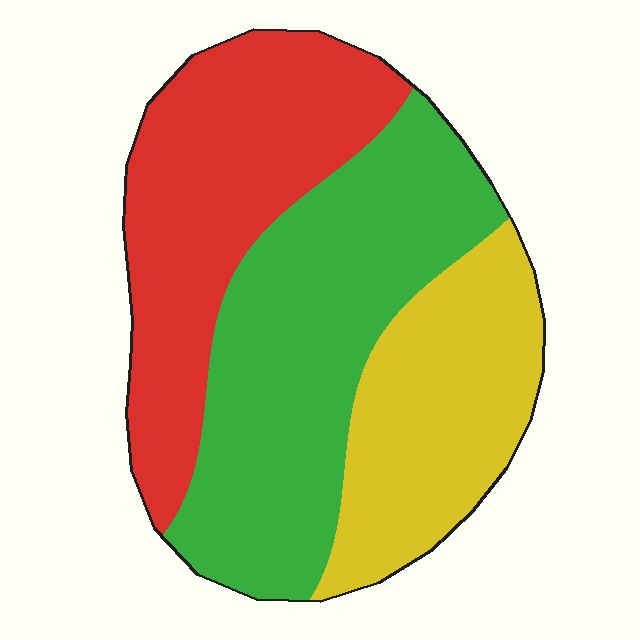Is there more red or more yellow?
Red.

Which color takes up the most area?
Green, at roughly 40%.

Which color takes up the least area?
Yellow, at roughly 25%.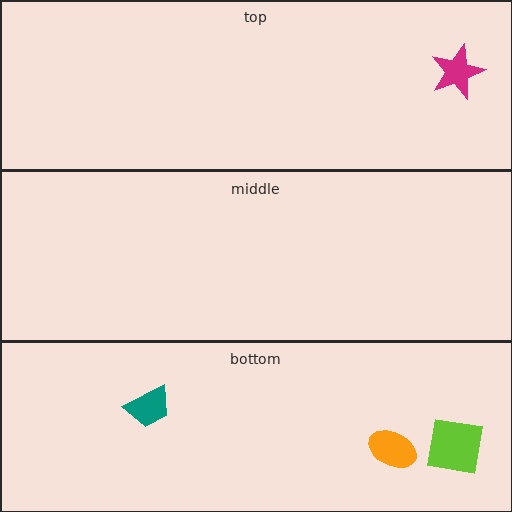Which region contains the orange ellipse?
The bottom region.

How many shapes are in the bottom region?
3.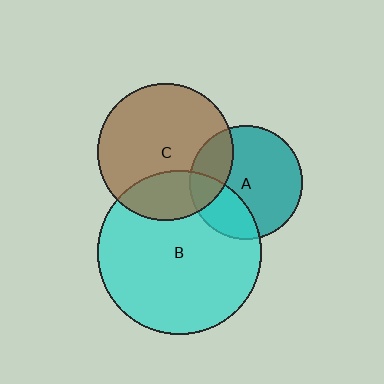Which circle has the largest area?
Circle B (cyan).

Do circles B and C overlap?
Yes.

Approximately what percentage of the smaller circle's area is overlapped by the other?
Approximately 25%.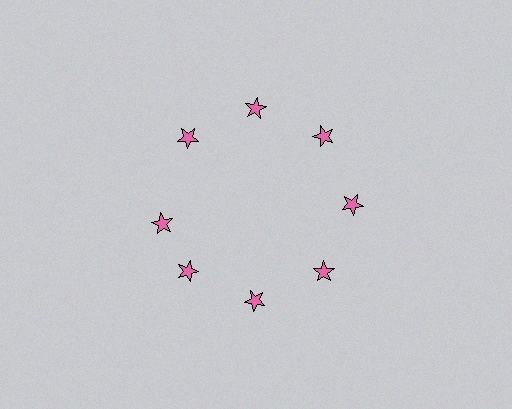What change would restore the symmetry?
The symmetry would be restored by rotating it back into even spacing with its neighbors so that all 8 stars sit at equal angles and equal distance from the center.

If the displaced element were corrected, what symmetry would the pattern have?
It would have 8-fold rotational symmetry — the pattern would map onto itself every 45 degrees.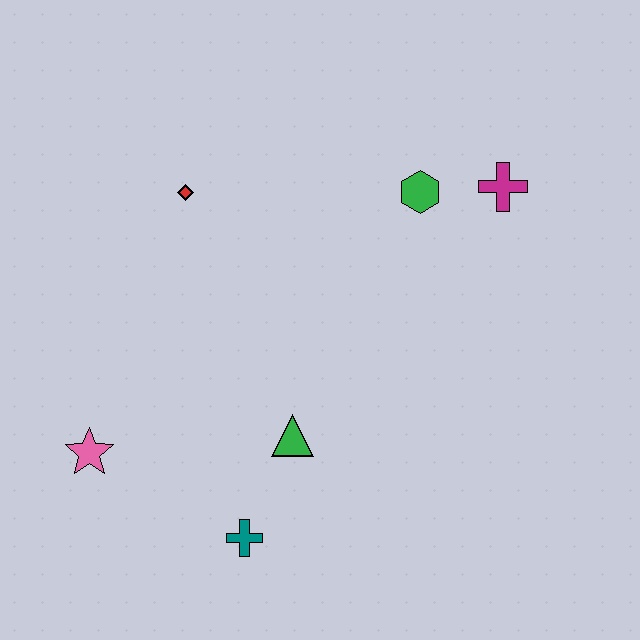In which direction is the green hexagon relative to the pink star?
The green hexagon is to the right of the pink star.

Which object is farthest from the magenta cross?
The pink star is farthest from the magenta cross.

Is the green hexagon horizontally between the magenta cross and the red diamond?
Yes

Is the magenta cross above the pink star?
Yes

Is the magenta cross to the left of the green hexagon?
No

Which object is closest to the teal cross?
The green triangle is closest to the teal cross.